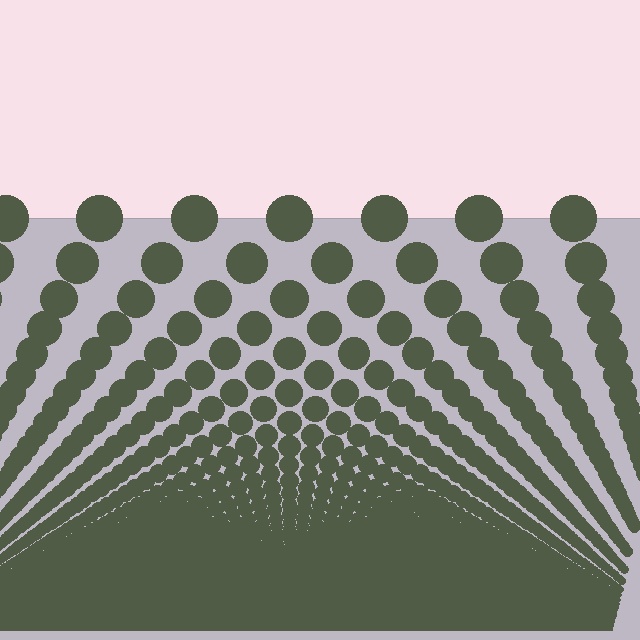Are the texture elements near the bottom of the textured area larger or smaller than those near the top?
Smaller. The gradient is inverted — elements near the bottom are smaller and denser.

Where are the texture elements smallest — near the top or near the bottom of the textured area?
Near the bottom.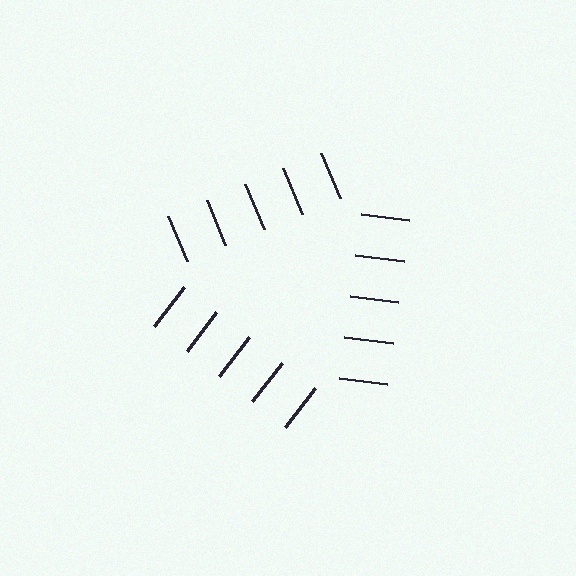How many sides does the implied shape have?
3 sides — the line-ends trace a triangle.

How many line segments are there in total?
15 — 5 along each of the 3 edges.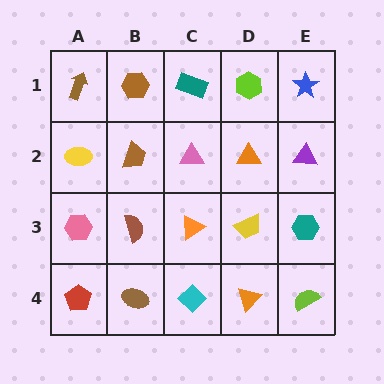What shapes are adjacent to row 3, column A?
A yellow ellipse (row 2, column A), a red pentagon (row 4, column A), a brown semicircle (row 3, column B).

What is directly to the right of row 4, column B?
A cyan diamond.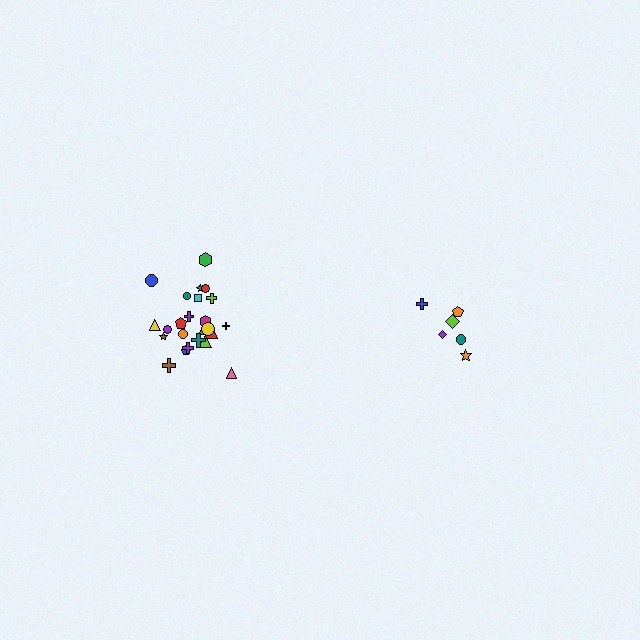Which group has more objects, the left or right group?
The left group.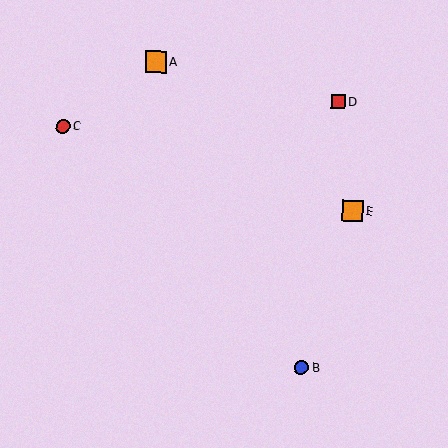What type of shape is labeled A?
Shape A is an orange square.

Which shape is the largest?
The orange square (labeled A) is the largest.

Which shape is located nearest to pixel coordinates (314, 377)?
The blue circle (labeled B) at (302, 367) is nearest to that location.